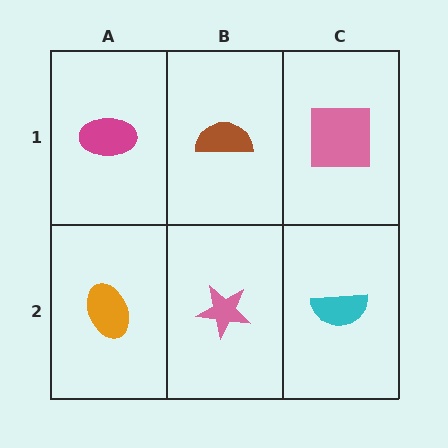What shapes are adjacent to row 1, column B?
A pink star (row 2, column B), a magenta ellipse (row 1, column A), a pink square (row 1, column C).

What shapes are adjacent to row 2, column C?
A pink square (row 1, column C), a pink star (row 2, column B).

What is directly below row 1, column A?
An orange ellipse.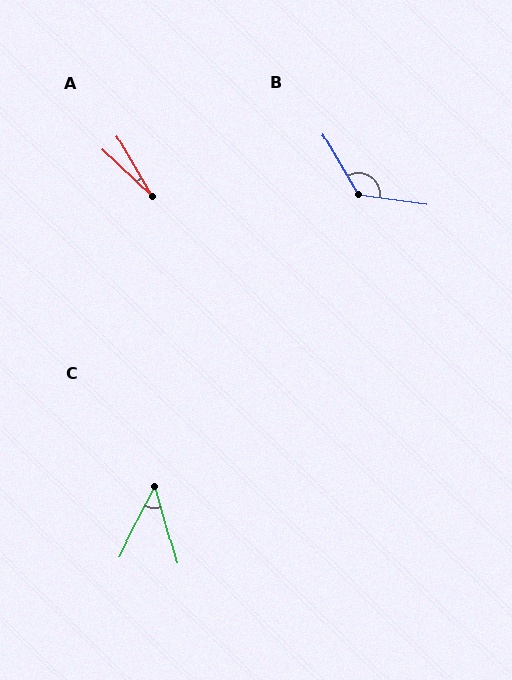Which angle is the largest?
B, at approximately 128 degrees.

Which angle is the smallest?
A, at approximately 17 degrees.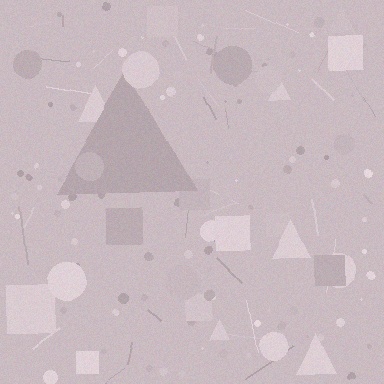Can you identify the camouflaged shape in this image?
The camouflaged shape is a triangle.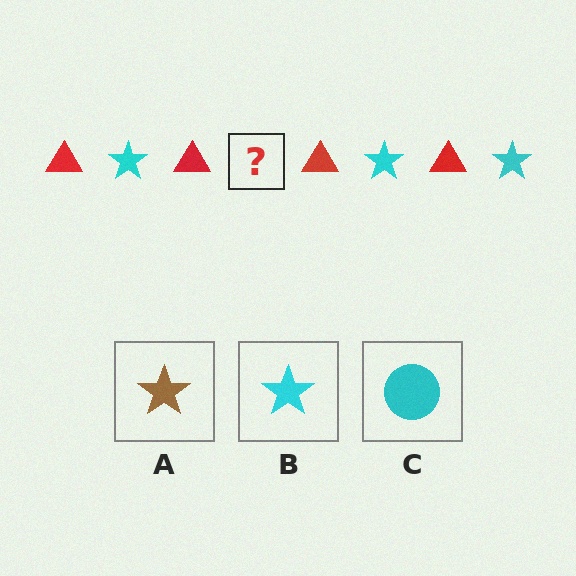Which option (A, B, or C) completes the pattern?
B.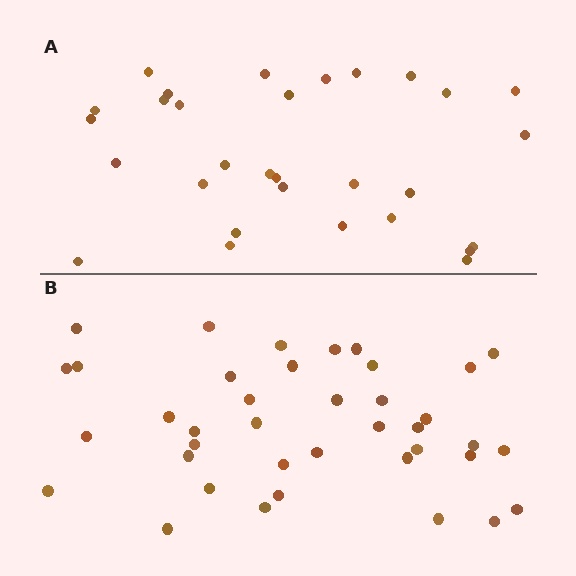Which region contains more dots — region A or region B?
Region B (the bottom region) has more dots.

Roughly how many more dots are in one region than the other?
Region B has roughly 8 or so more dots than region A.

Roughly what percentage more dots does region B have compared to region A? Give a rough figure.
About 30% more.